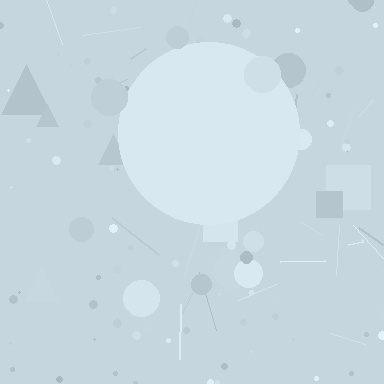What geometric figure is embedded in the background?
A circle is embedded in the background.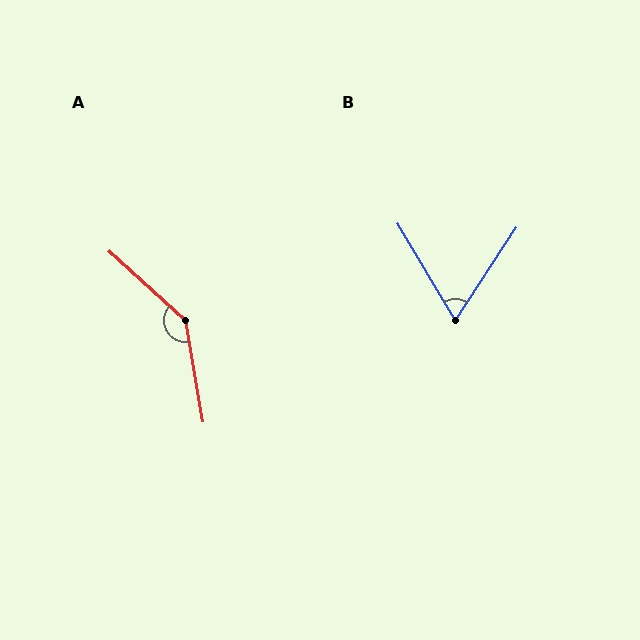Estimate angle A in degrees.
Approximately 142 degrees.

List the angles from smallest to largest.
B (64°), A (142°).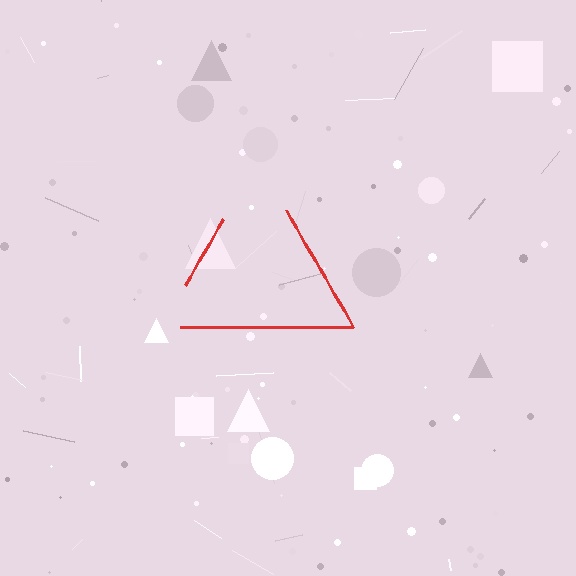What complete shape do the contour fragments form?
The contour fragments form a triangle.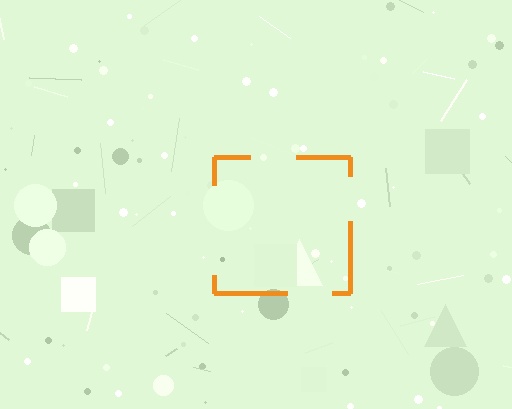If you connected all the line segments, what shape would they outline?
They would outline a square.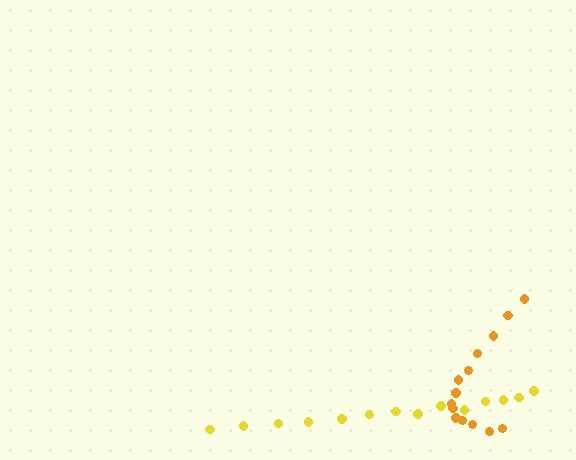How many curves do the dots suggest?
There are 2 distinct paths.